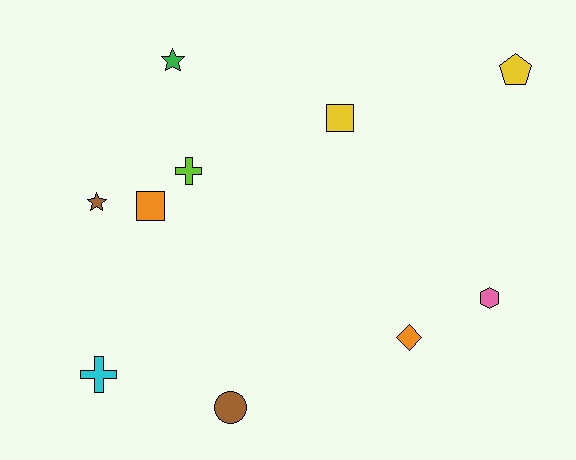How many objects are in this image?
There are 10 objects.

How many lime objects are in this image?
There is 1 lime object.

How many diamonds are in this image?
There is 1 diamond.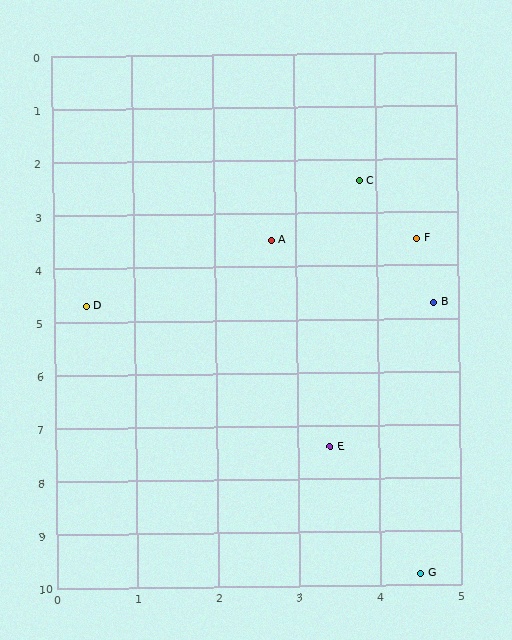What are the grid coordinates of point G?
Point G is at approximately (4.5, 9.8).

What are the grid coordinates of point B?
Point B is at approximately (4.7, 4.7).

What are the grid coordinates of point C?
Point C is at approximately (3.8, 2.4).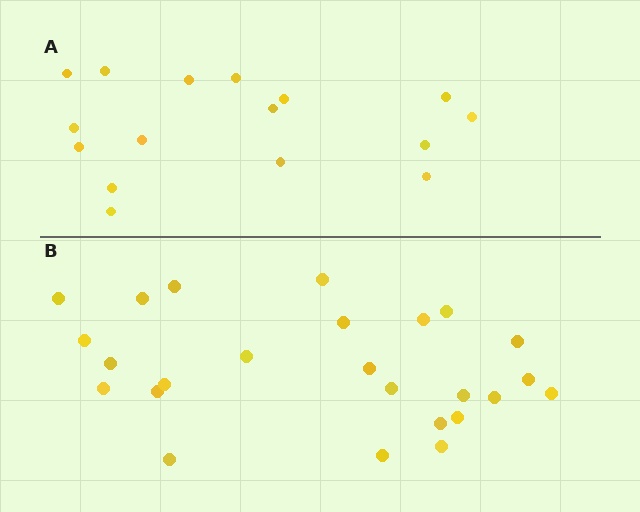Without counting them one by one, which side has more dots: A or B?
Region B (the bottom region) has more dots.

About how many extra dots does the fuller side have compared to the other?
Region B has roughly 8 or so more dots than region A.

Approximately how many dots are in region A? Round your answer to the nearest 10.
About 20 dots. (The exact count is 16, which rounds to 20.)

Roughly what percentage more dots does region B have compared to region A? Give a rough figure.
About 55% more.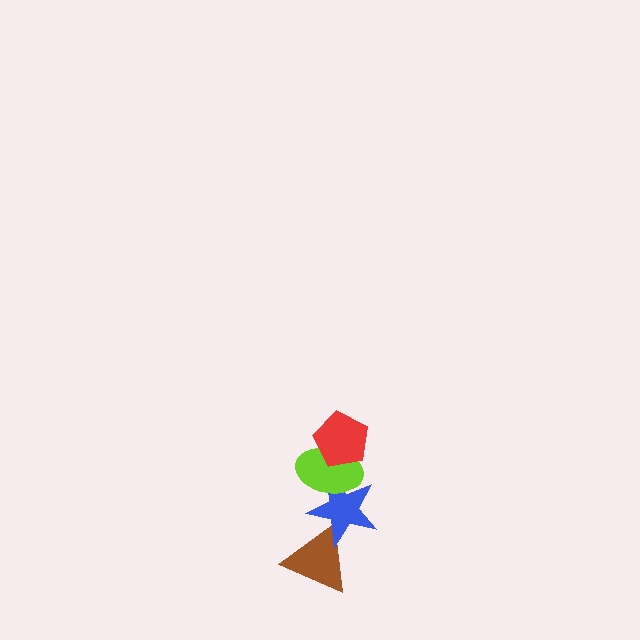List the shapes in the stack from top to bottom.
From top to bottom: the red pentagon, the lime ellipse, the blue star, the brown triangle.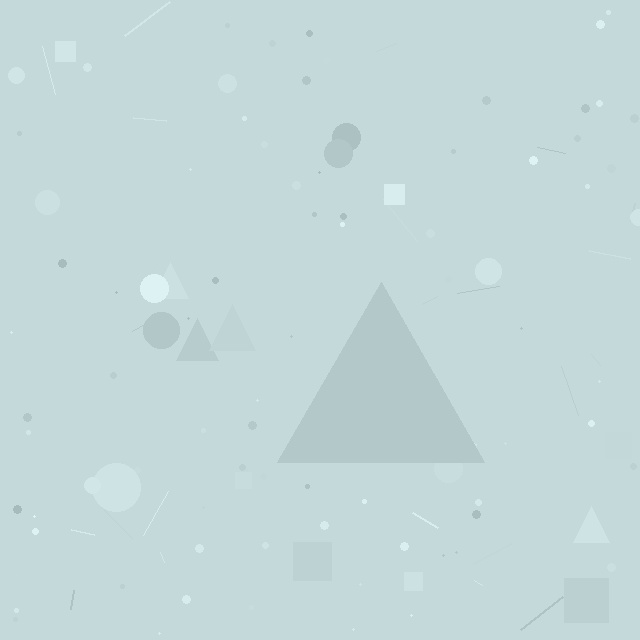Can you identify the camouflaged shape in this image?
The camouflaged shape is a triangle.